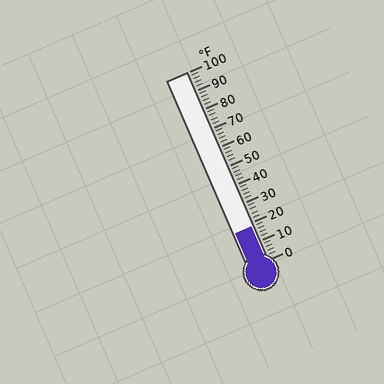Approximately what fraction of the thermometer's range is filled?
The thermometer is filled to approximately 20% of its range.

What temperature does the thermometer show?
The thermometer shows approximately 18°F.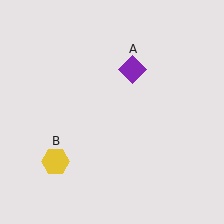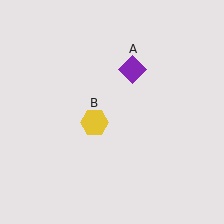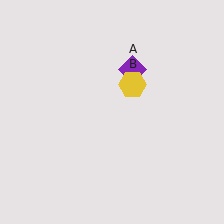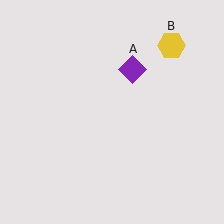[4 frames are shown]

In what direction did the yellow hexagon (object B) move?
The yellow hexagon (object B) moved up and to the right.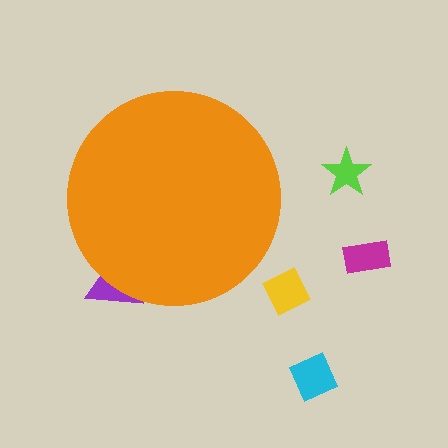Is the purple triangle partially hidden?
Yes, the purple triangle is partially hidden behind the orange circle.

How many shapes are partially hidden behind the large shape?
1 shape is partially hidden.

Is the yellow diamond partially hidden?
No, the yellow diamond is fully visible.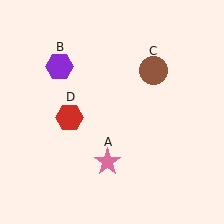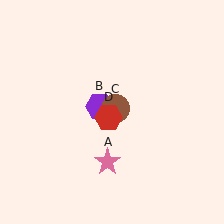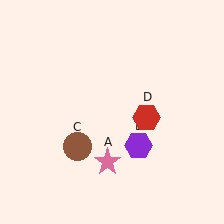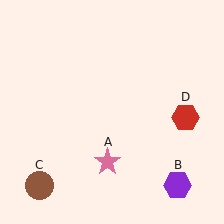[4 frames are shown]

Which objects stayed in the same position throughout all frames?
Pink star (object A) remained stationary.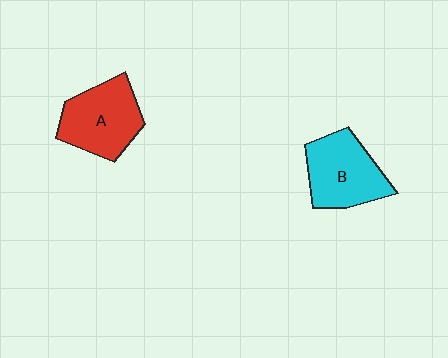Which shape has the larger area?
Shape A (red).